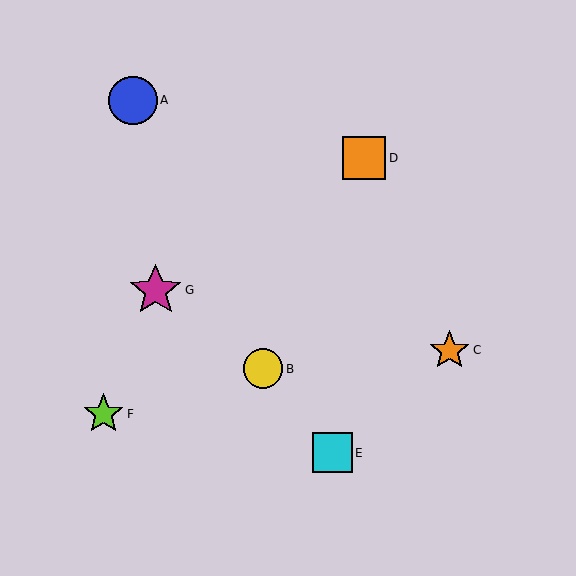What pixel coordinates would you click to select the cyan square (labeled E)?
Click at (332, 453) to select the cyan square E.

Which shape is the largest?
The magenta star (labeled G) is the largest.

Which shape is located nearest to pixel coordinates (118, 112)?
The blue circle (labeled A) at (133, 100) is nearest to that location.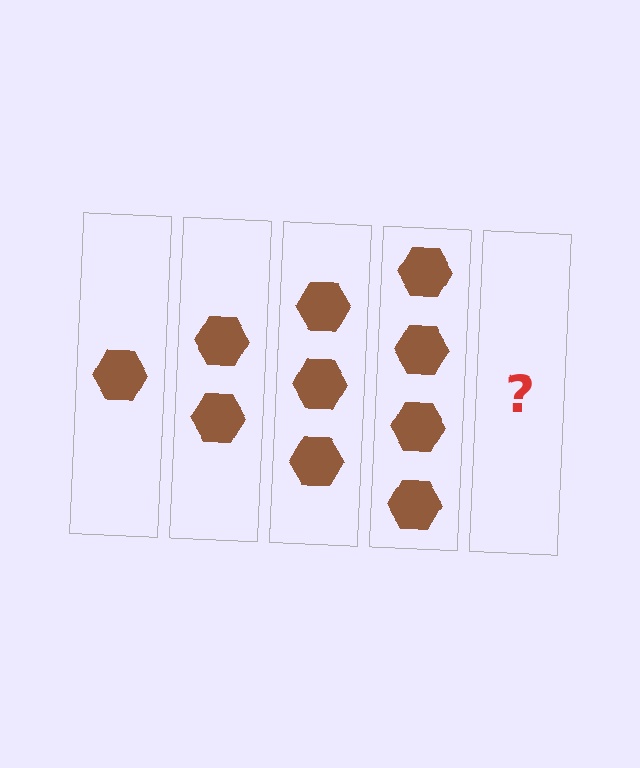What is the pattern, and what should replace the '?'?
The pattern is that each step adds one more hexagon. The '?' should be 5 hexagons.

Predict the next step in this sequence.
The next step is 5 hexagons.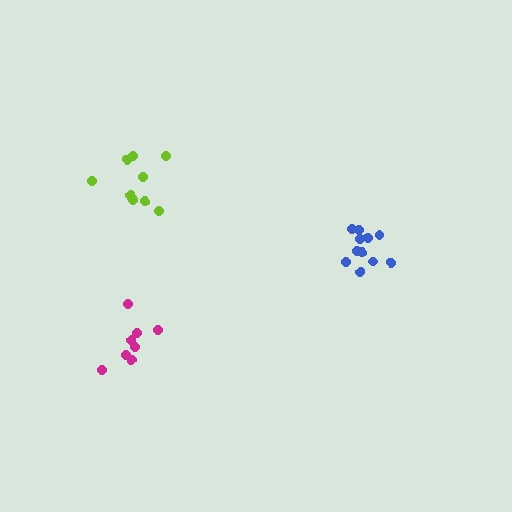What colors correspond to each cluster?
The clusters are colored: lime, magenta, blue.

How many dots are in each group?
Group 1: 10 dots, Group 2: 8 dots, Group 3: 11 dots (29 total).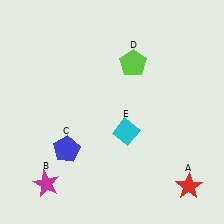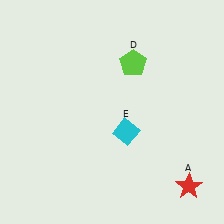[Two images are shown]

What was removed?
The magenta star (B), the blue pentagon (C) were removed in Image 2.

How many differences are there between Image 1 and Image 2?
There are 2 differences between the two images.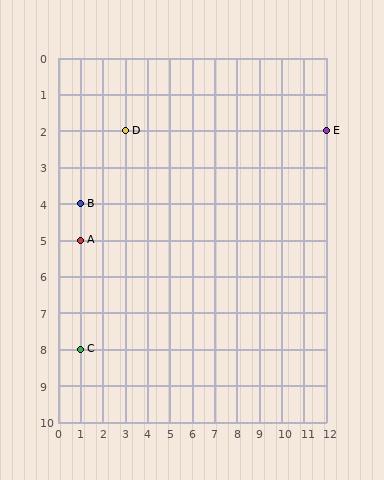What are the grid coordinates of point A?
Point A is at grid coordinates (1, 5).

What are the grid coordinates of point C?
Point C is at grid coordinates (1, 8).